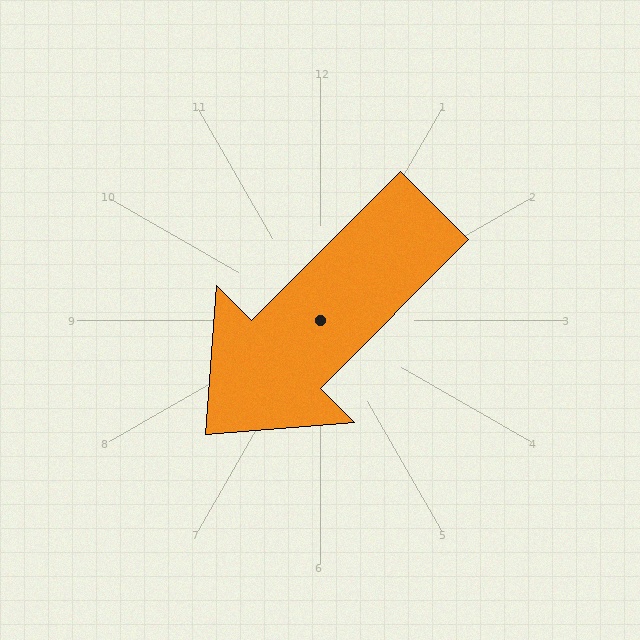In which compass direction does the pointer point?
Southwest.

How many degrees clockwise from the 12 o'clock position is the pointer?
Approximately 225 degrees.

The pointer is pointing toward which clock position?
Roughly 7 o'clock.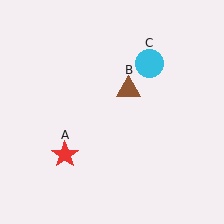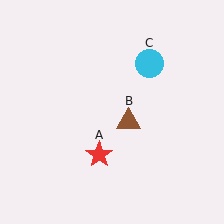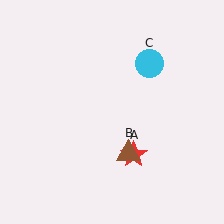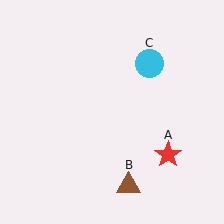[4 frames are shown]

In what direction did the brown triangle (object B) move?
The brown triangle (object B) moved down.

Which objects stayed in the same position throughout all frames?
Cyan circle (object C) remained stationary.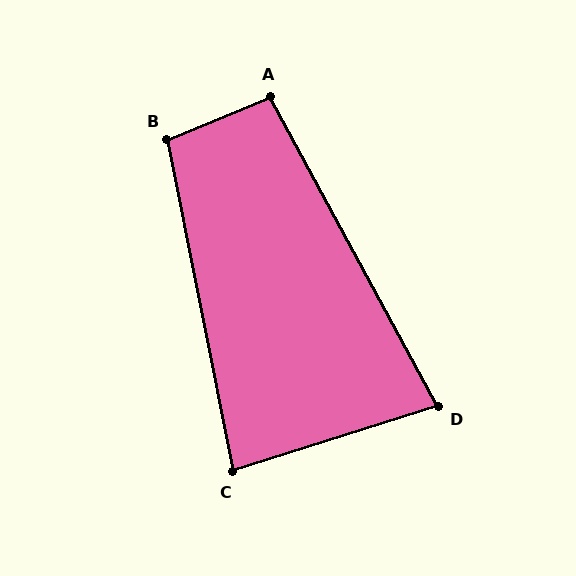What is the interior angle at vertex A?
Approximately 96 degrees (obtuse).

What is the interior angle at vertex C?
Approximately 84 degrees (acute).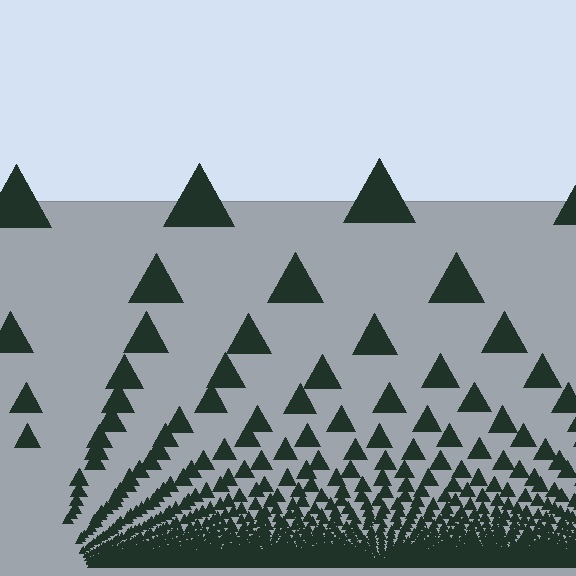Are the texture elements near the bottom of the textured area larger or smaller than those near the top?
Smaller. The gradient is inverted — elements near the bottom are smaller and denser.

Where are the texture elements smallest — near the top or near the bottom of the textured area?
Near the bottom.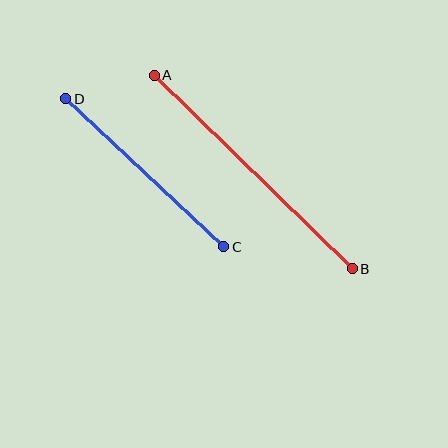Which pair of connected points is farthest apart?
Points A and B are farthest apart.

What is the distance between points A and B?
The distance is approximately 277 pixels.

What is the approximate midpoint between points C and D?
The midpoint is at approximately (145, 173) pixels.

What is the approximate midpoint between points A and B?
The midpoint is at approximately (253, 172) pixels.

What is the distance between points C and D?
The distance is approximately 217 pixels.